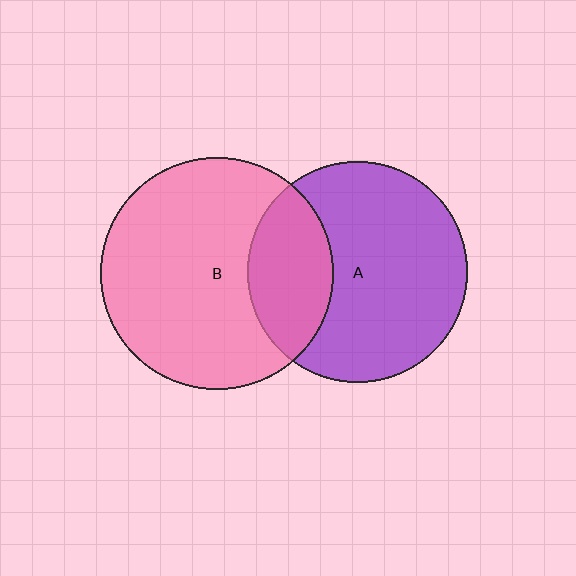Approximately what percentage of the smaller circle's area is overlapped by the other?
Approximately 30%.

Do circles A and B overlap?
Yes.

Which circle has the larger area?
Circle B (pink).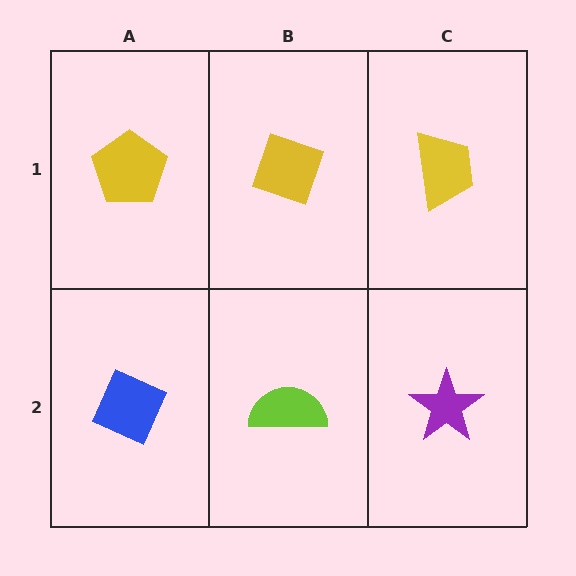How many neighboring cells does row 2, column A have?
2.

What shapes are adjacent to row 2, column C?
A yellow trapezoid (row 1, column C), a lime semicircle (row 2, column B).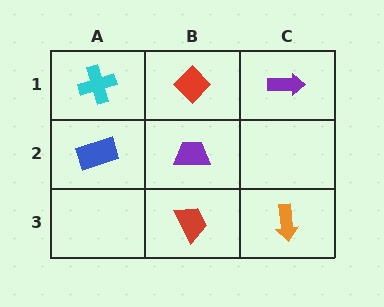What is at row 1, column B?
A red diamond.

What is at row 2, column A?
A blue rectangle.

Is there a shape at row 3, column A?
No, that cell is empty.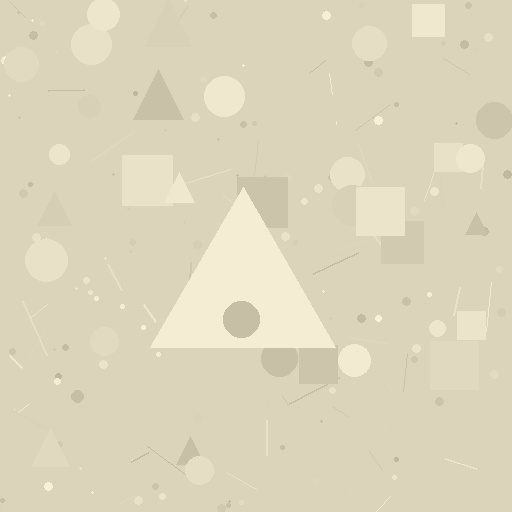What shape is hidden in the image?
A triangle is hidden in the image.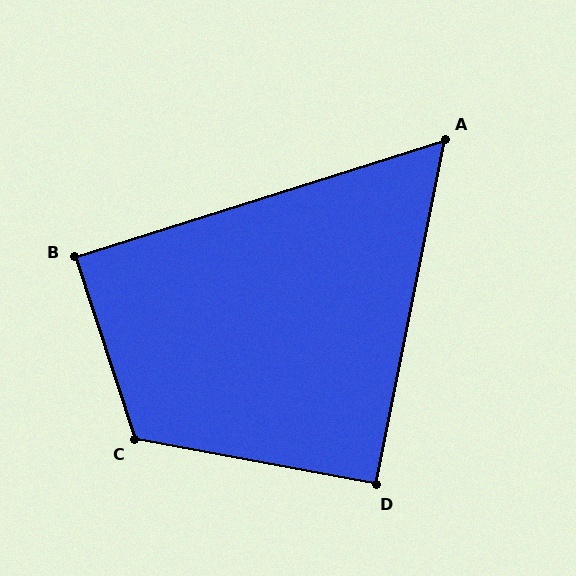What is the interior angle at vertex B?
Approximately 89 degrees (approximately right).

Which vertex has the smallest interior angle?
A, at approximately 61 degrees.